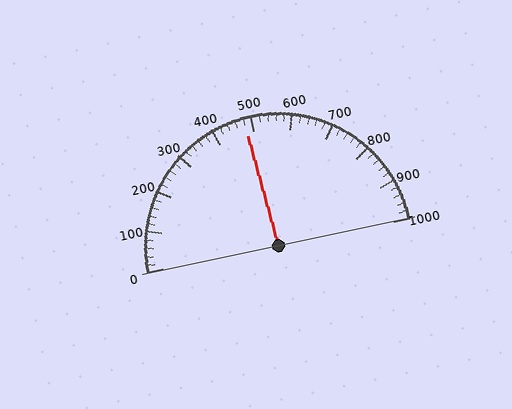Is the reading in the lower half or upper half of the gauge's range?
The reading is in the lower half of the range (0 to 1000).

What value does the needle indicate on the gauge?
The needle indicates approximately 480.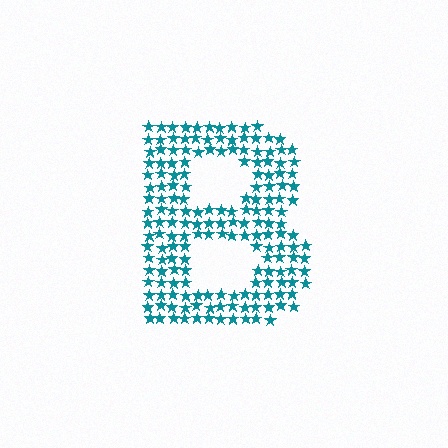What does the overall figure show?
The overall figure shows the letter B.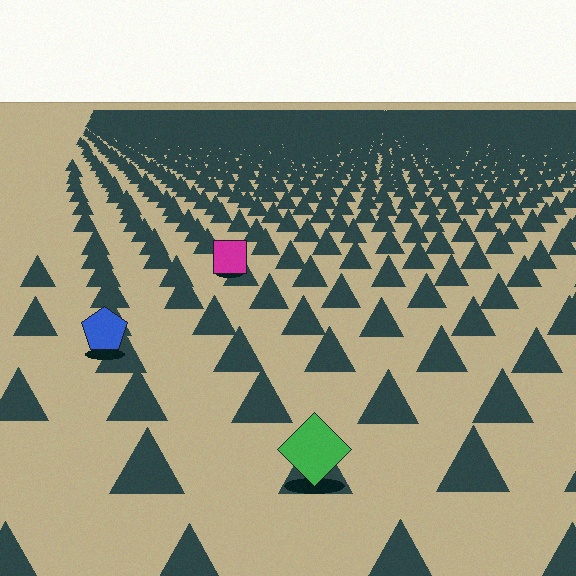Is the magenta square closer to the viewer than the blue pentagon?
No. The blue pentagon is closer — you can tell from the texture gradient: the ground texture is coarser near it.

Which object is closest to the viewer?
The green diamond is closest. The texture marks near it are larger and more spread out.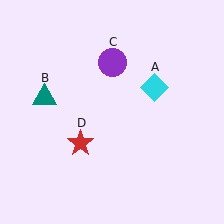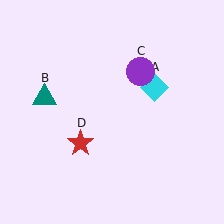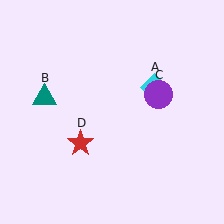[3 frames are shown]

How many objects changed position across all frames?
1 object changed position: purple circle (object C).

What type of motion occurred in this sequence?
The purple circle (object C) rotated clockwise around the center of the scene.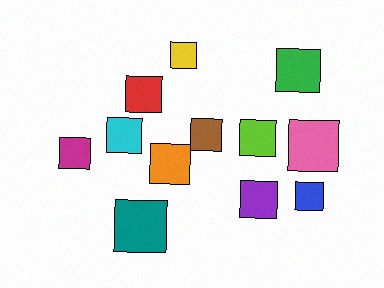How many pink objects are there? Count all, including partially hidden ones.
There is 1 pink object.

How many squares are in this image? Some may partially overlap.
There are 12 squares.